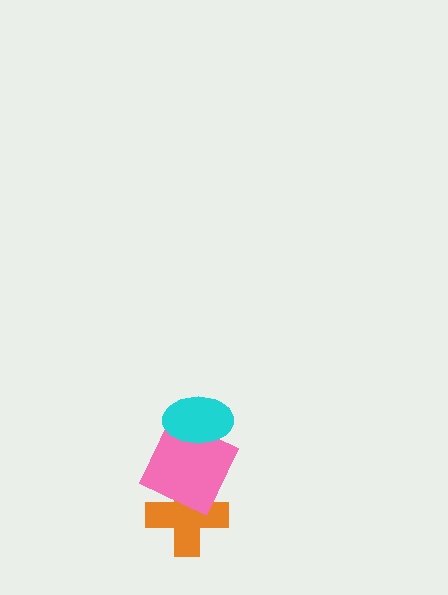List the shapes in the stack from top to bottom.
From top to bottom: the cyan ellipse, the pink square, the orange cross.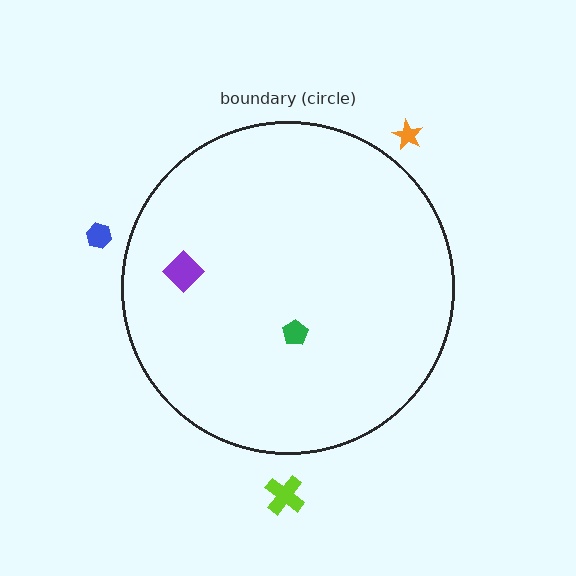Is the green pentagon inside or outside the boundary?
Inside.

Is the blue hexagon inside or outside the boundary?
Outside.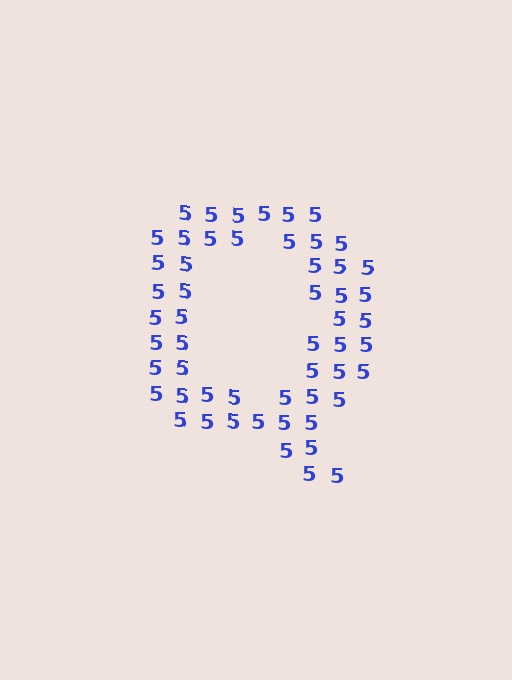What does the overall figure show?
The overall figure shows the letter Q.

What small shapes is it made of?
It is made of small digit 5's.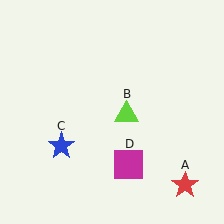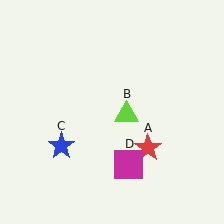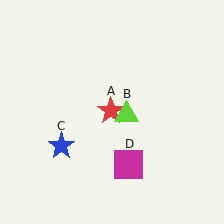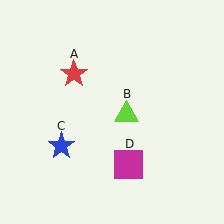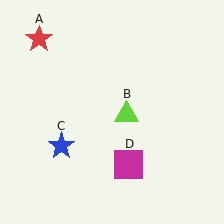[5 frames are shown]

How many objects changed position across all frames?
1 object changed position: red star (object A).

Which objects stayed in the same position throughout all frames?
Lime triangle (object B) and blue star (object C) and magenta square (object D) remained stationary.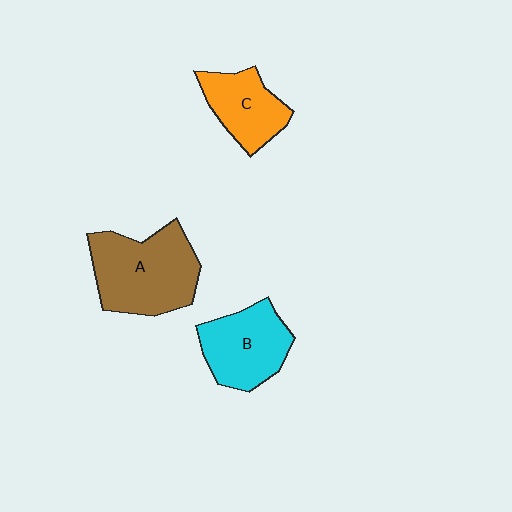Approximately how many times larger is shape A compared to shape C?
Approximately 1.6 times.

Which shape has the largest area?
Shape A (brown).